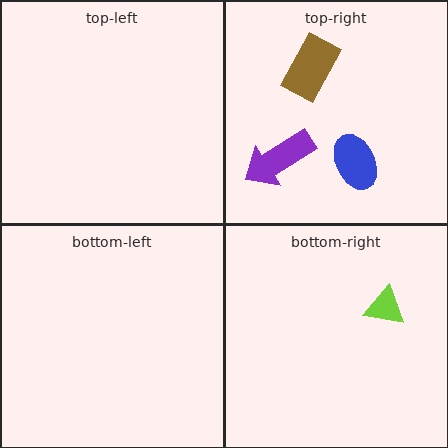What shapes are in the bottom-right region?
The lime triangle.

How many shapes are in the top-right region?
3.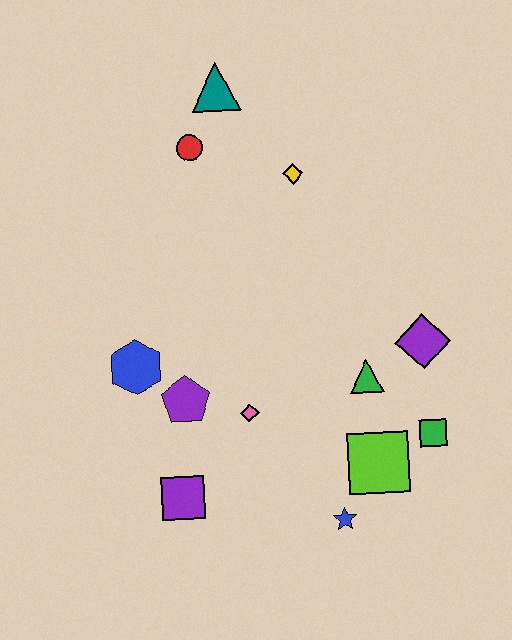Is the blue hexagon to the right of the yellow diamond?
No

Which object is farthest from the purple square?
The teal triangle is farthest from the purple square.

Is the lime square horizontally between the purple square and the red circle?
No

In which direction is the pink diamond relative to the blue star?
The pink diamond is above the blue star.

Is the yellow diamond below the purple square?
No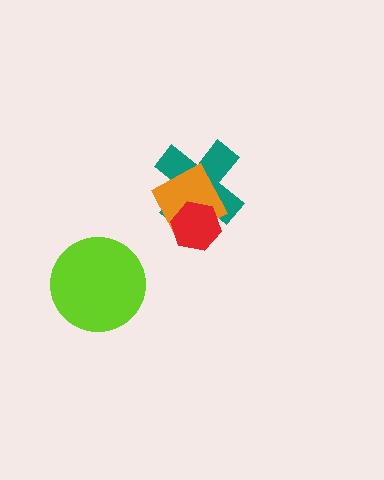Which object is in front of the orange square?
The red hexagon is in front of the orange square.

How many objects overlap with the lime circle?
0 objects overlap with the lime circle.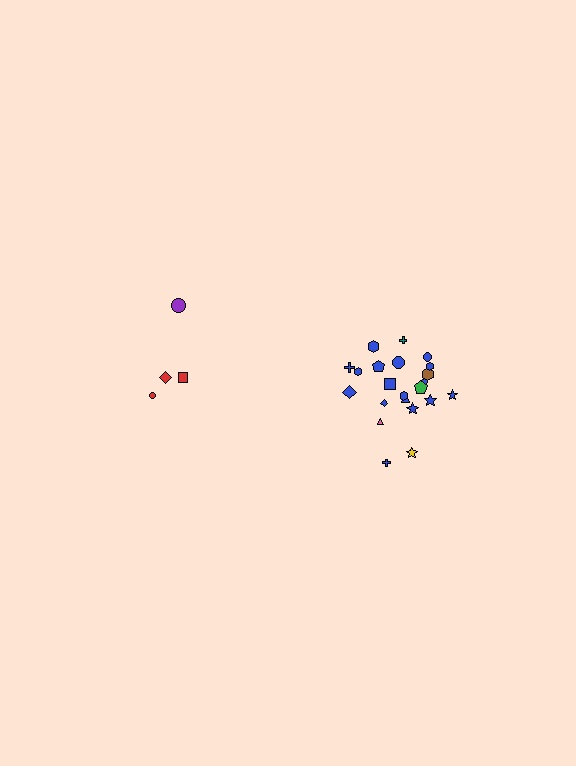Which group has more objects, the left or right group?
The right group.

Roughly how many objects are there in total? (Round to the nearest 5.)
Roughly 25 objects in total.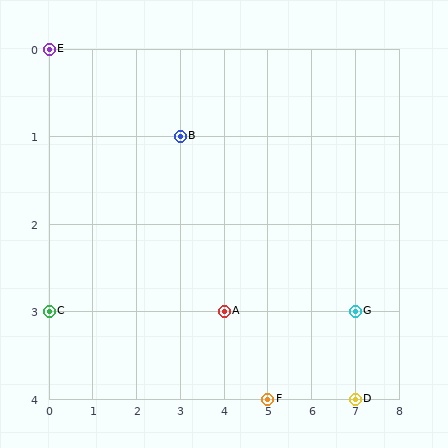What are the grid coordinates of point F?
Point F is at grid coordinates (5, 4).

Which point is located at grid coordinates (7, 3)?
Point G is at (7, 3).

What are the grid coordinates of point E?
Point E is at grid coordinates (0, 0).